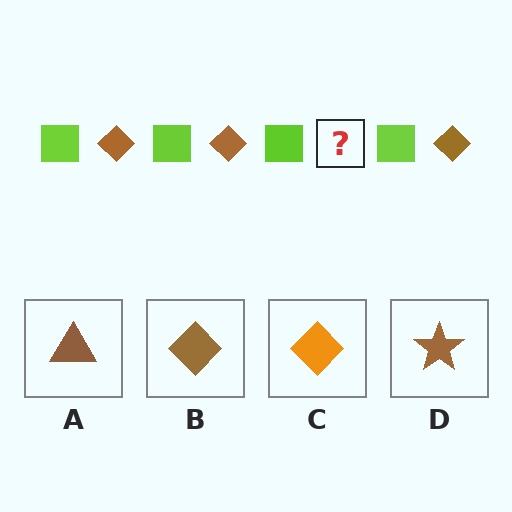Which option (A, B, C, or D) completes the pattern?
B.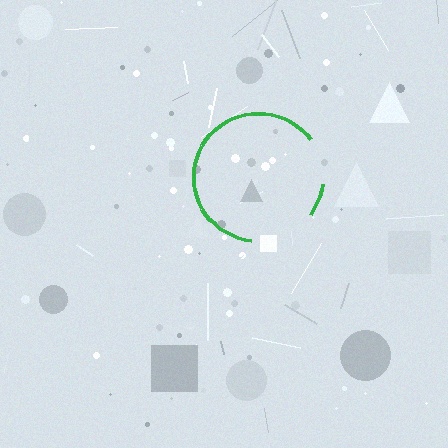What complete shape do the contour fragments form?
The contour fragments form a circle.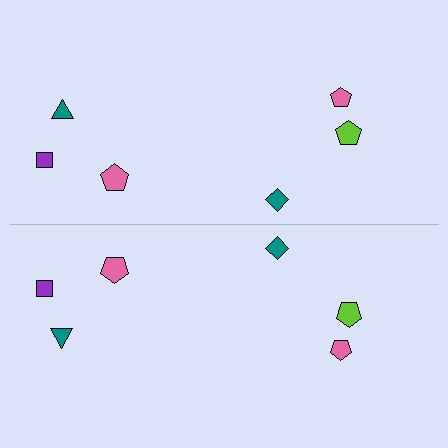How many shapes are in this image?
There are 12 shapes in this image.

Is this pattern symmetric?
Yes, this pattern has bilateral (reflection) symmetry.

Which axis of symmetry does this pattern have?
The pattern has a horizontal axis of symmetry running through the center of the image.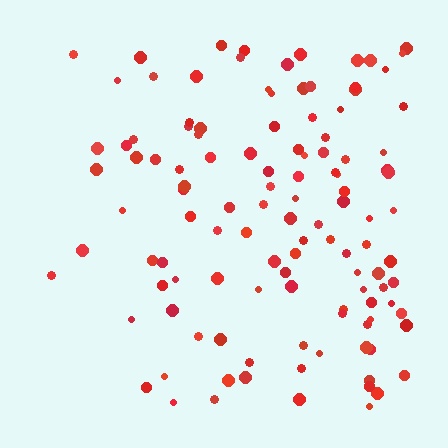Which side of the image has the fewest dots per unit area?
The left.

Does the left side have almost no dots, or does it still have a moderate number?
Still a moderate number, just noticeably fewer than the right.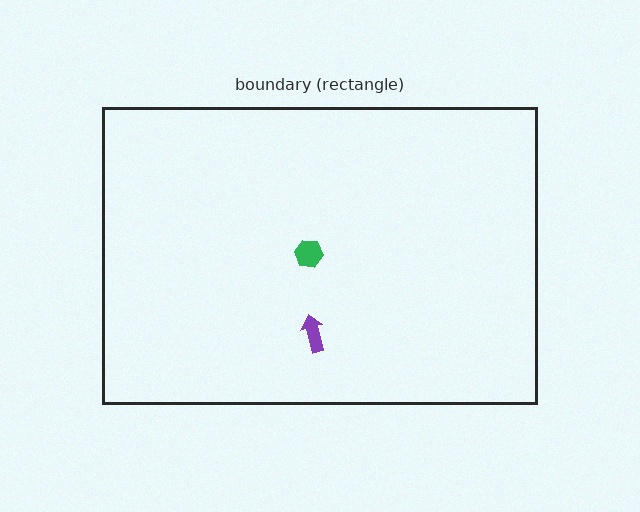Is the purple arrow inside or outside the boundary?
Inside.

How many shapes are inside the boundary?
2 inside, 0 outside.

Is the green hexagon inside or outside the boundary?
Inside.